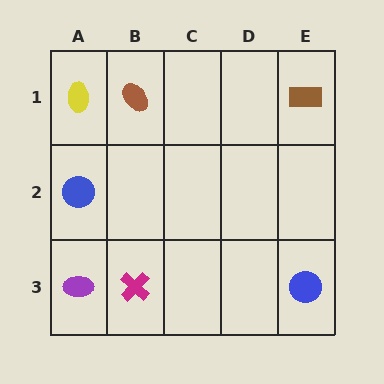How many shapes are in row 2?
1 shape.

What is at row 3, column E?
A blue circle.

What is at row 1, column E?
A brown rectangle.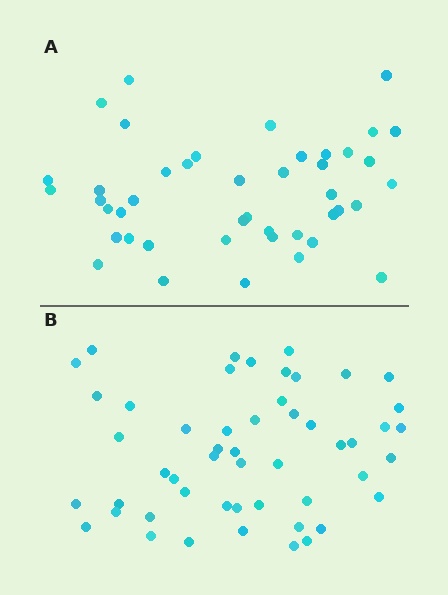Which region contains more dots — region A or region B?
Region B (the bottom region) has more dots.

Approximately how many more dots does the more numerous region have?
Region B has roughly 8 or so more dots than region A.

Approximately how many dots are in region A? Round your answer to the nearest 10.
About 40 dots. (The exact count is 44, which rounds to 40.)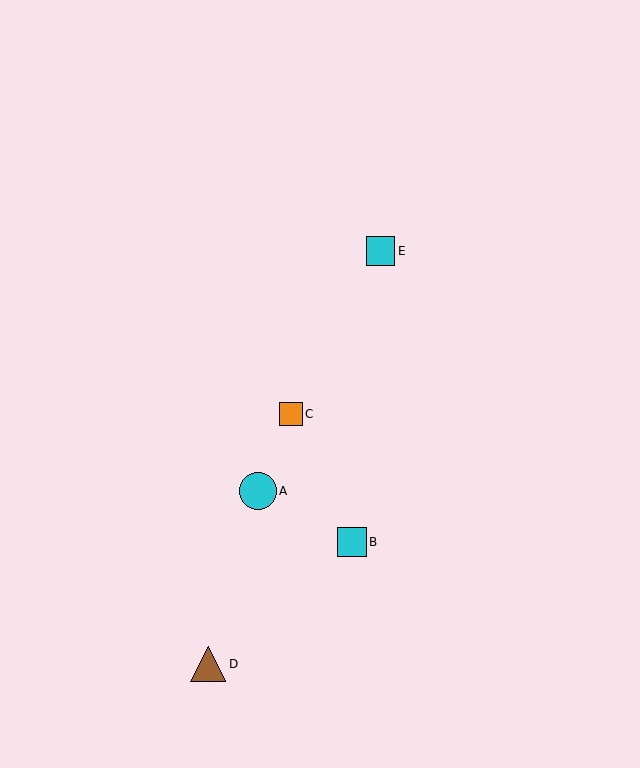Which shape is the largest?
The cyan circle (labeled A) is the largest.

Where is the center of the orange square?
The center of the orange square is at (291, 414).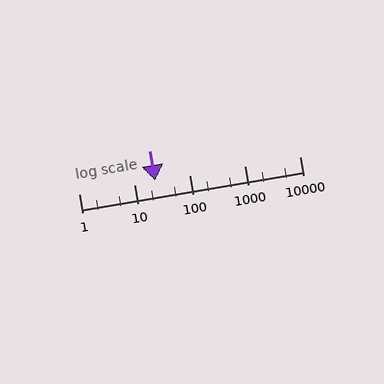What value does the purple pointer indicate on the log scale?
The pointer indicates approximately 24.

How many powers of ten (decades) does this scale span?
The scale spans 4 decades, from 1 to 10000.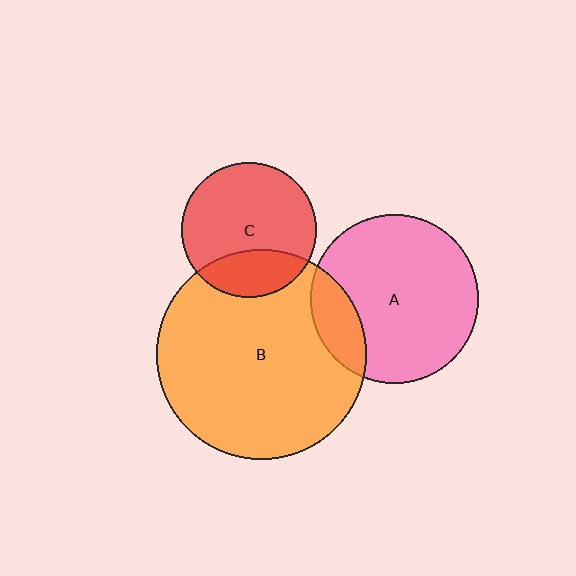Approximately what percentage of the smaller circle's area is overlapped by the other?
Approximately 15%.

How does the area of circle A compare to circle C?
Approximately 1.5 times.